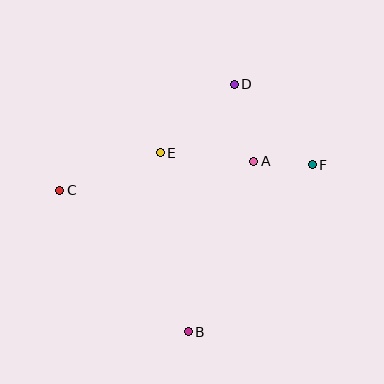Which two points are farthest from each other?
Points C and F are farthest from each other.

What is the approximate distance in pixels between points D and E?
The distance between D and E is approximately 101 pixels.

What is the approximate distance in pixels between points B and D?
The distance between B and D is approximately 252 pixels.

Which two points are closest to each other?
Points A and F are closest to each other.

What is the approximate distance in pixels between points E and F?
The distance between E and F is approximately 153 pixels.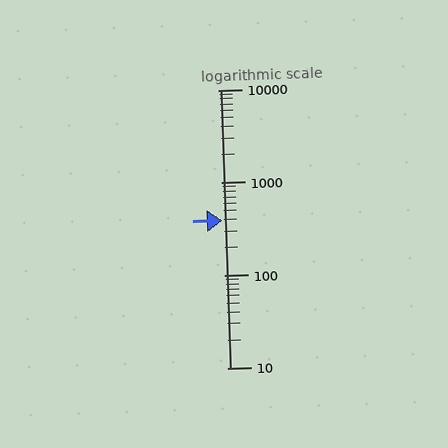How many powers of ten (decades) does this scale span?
The scale spans 3 decades, from 10 to 10000.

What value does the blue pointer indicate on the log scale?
The pointer indicates approximately 390.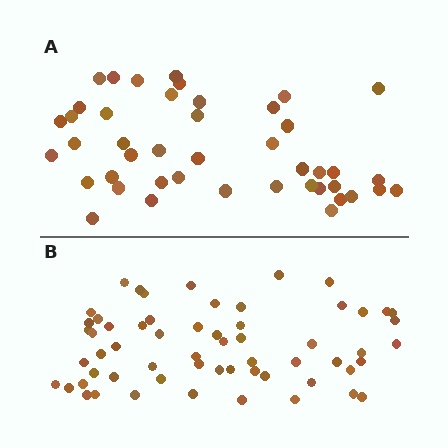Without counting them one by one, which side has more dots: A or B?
Region B (the bottom region) has more dots.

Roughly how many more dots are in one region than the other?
Region B has approximately 15 more dots than region A.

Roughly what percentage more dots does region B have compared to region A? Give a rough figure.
About 35% more.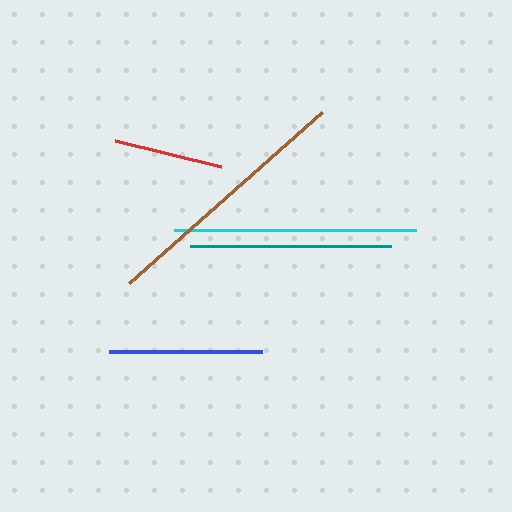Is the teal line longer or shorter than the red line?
The teal line is longer than the red line.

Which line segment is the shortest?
The red line is the shortest at approximately 109 pixels.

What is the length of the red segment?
The red segment is approximately 109 pixels long.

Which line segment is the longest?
The brown line is the longest at approximately 258 pixels.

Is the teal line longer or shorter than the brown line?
The brown line is longer than the teal line.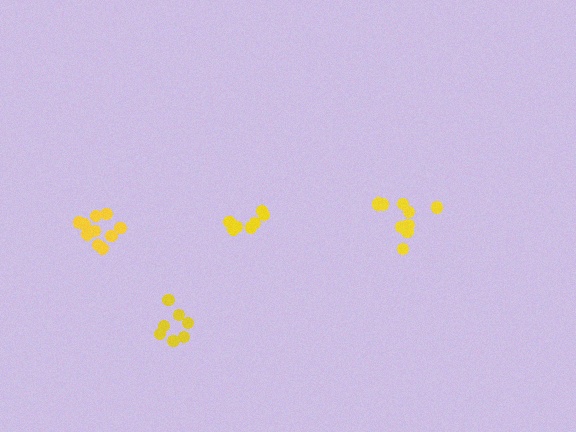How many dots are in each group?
Group 1: 10 dots, Group 2: 10 dots, Group 3: 7 dots, Group 4: 7 dots (34 total).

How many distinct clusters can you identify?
There are 4 distinct clusters.